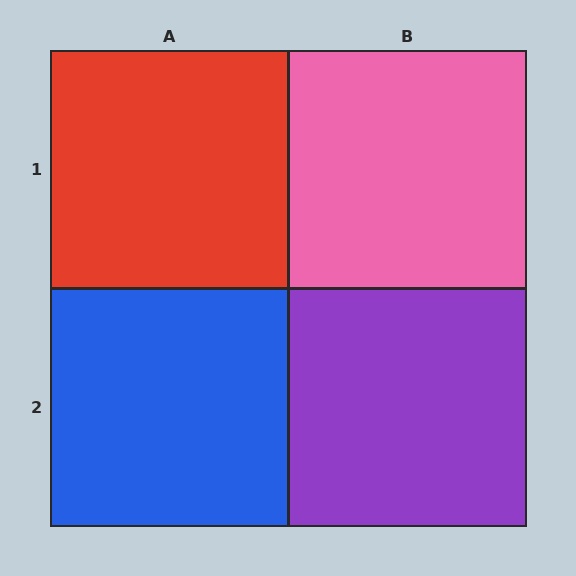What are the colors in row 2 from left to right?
Blue, purple.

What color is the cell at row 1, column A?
Red.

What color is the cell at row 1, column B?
Pink.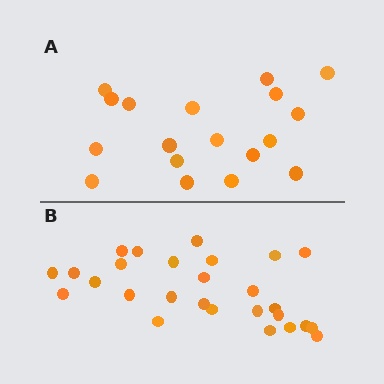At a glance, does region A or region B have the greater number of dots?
Region B (the bottom region) has more dots.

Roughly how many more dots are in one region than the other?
Region B has roughly 8 or so more dots than region A.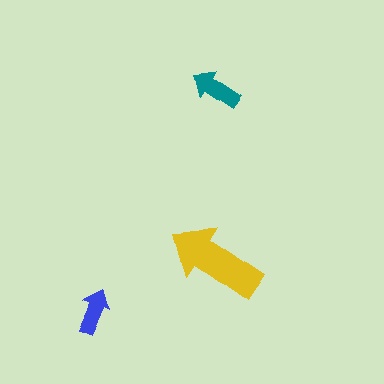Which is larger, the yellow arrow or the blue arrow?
The yellow one.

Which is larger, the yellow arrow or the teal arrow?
The yellow one.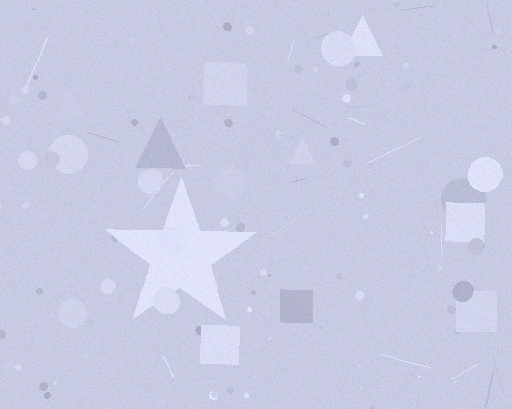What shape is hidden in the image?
A star is hidden in the image.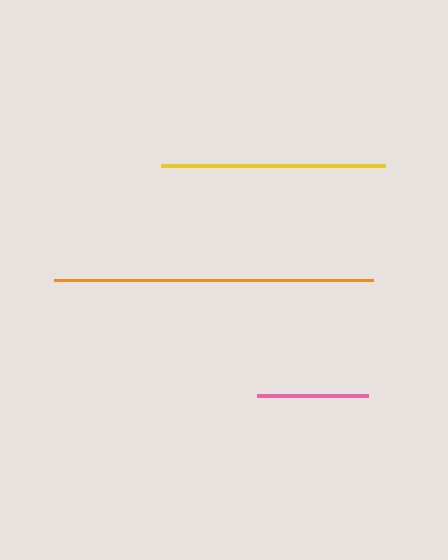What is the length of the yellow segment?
The yellow segment is approximately 224 pixels long.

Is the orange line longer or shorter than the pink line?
The orange line is longer than the pink line.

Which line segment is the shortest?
The pink line is the shortest at approximately 111 pixels.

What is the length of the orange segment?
The orange segment is approximately 319 pixels long.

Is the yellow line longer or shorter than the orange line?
The orange line is longer than the yellow line.